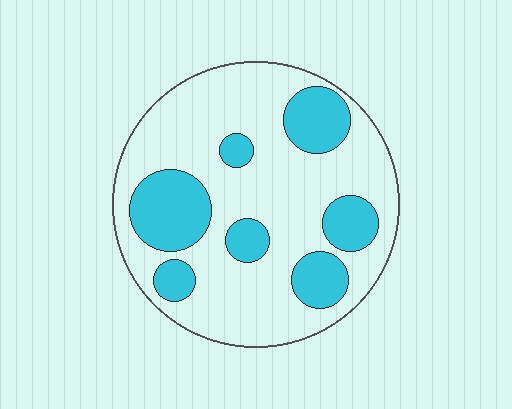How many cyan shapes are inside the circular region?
7.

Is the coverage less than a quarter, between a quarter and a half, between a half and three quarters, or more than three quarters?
Between a quarter and a half.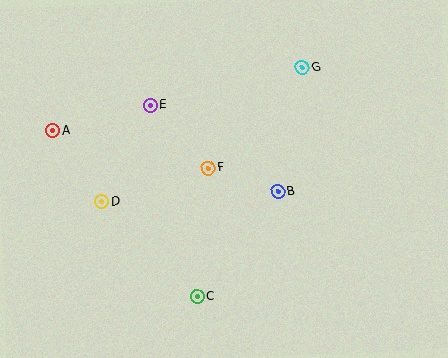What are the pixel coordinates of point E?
Point E is at (150, 105).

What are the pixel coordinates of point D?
Point D is at (101, 202).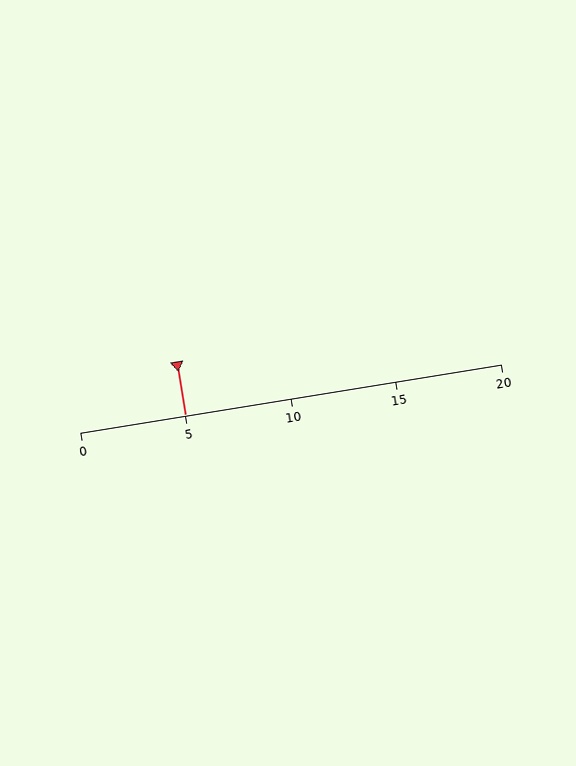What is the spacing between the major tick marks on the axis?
The major ticks are spaced 5 apart.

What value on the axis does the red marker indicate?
The marker indicates approximately 5.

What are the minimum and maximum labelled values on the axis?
The axis runs from 0 to 20.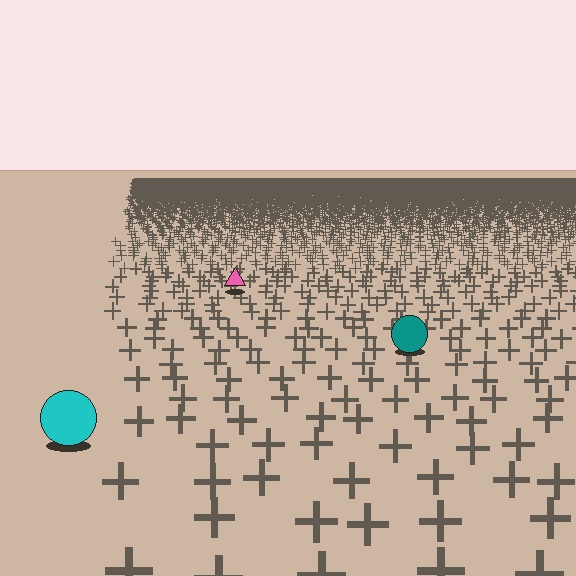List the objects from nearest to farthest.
From nearest to farthest: the cyan circle, the teal circle, the pink triangle.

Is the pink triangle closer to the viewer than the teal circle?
No. The teal circle is closer — you can tell from the texture gradient: the ground texture is coarser near it.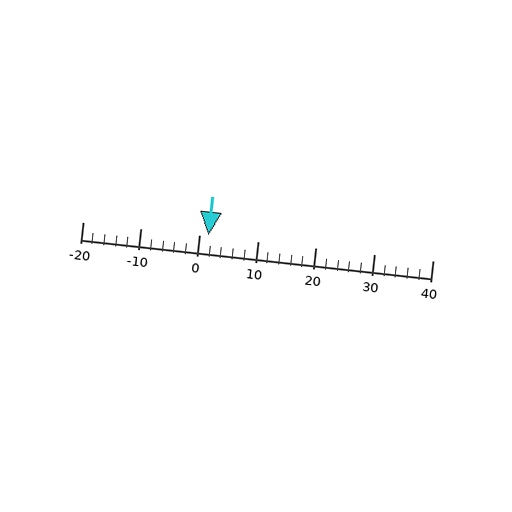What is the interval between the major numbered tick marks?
The major tick marks are spaced 10 units apart.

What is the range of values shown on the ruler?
The ruler shows values from -20 to 40.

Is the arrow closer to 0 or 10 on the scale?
The arrow is closer to 0.